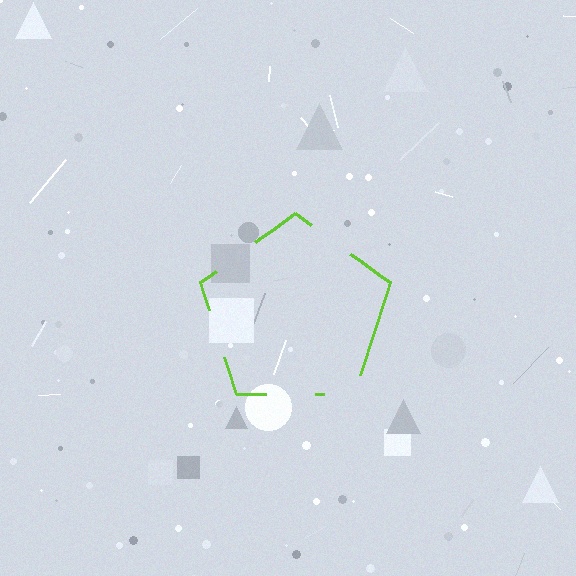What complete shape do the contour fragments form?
The contour fragments form a pentagon.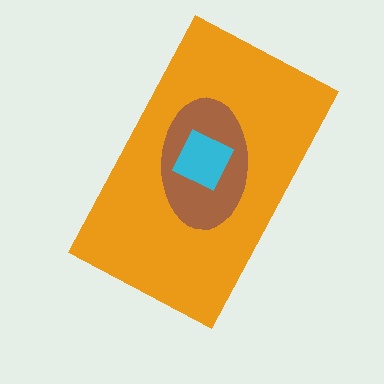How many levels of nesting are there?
3.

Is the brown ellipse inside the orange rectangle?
Yes.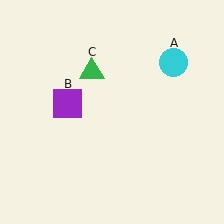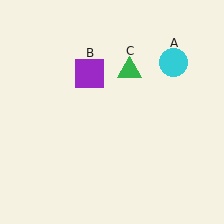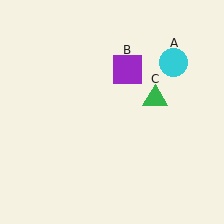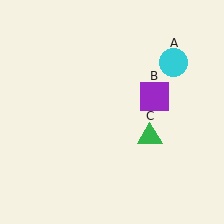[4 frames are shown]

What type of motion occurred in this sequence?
The purple square (object B), green triangle (object C) rotated clockwise around the center of the scene.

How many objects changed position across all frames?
2 objects changed position: purple square (object B), green triangle (object C).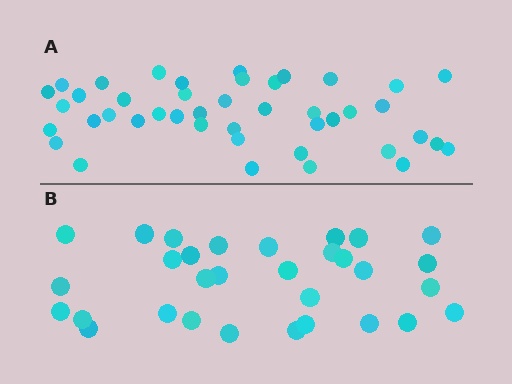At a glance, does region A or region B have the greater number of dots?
Region A (the top region) has more dots.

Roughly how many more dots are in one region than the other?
Region A has roughly 12 or so more dots than region B.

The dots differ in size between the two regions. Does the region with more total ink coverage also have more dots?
No. Region B has more total ink coverage because its dots are larger, but region A actually contains more individual dots. Total area can be misleading — the number of items is what matters here.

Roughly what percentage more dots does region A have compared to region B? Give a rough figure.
About 40% more.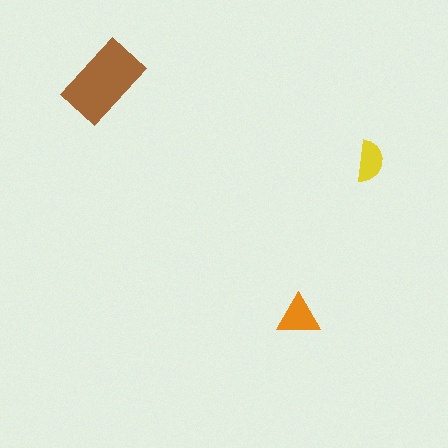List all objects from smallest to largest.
The yellow semicircle, the orange triangle, the brown rectangle.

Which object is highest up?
The brown rectangle is topmost.